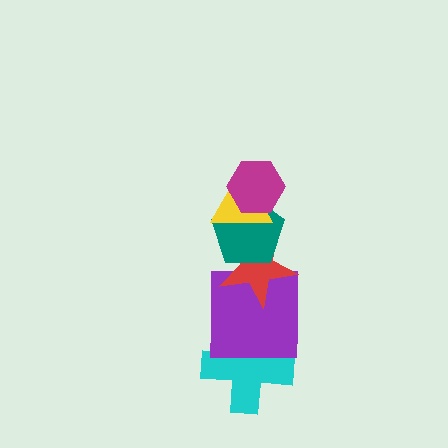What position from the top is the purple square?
The purple square is 5th from the top.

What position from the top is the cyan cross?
The cyan cross is 6th from the top.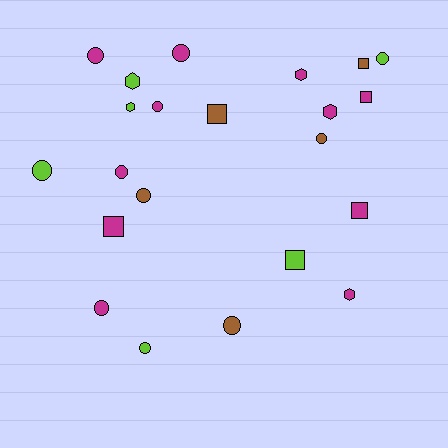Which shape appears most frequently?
Circle, with 11 objects.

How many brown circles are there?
There are 3 brown circles.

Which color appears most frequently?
Magenta, with 11 objects.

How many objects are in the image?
There are 22 objects.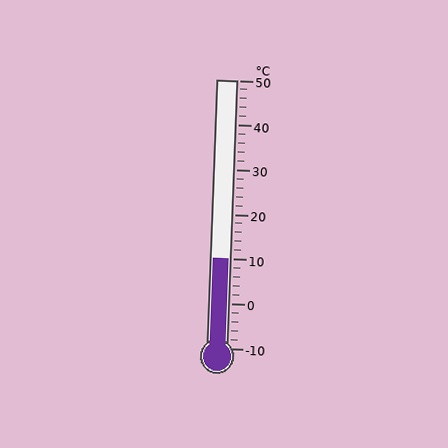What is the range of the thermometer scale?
The thermometer scale ranges from -10°C to 50°C.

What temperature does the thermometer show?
The thermometer shows approximately 10°C.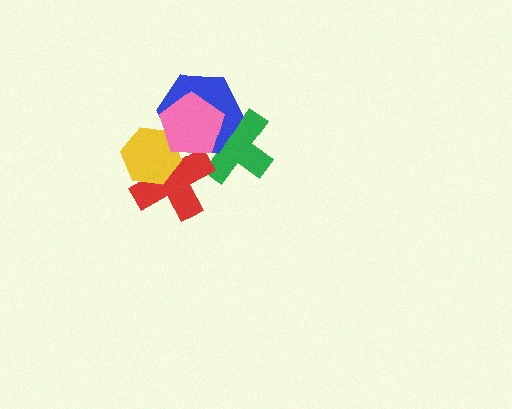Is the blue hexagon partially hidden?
Yes, it is partially covered by another shape.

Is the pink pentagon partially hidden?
No, no other shape covers it.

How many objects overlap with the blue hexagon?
4 objects overlap with the blue hexagon.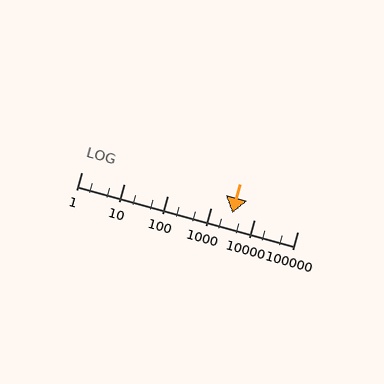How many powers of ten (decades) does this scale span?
The scale spans 5 decades, from 1 to 100000.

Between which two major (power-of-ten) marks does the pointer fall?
The pointer is between 1000 and 10000.